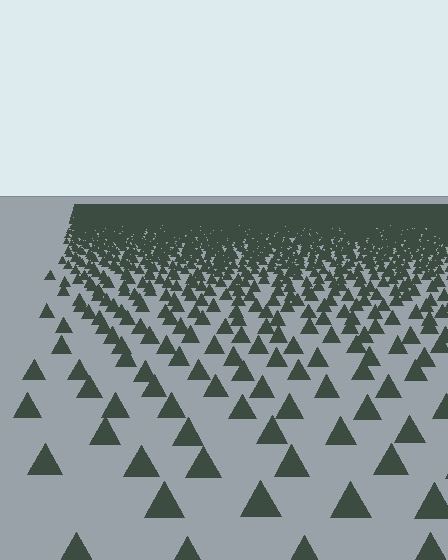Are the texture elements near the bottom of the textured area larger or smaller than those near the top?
Larger. Near the bottom, elements are closer to the viewer and appear at a bigger on-screen size.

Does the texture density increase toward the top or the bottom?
Density increases toward the top.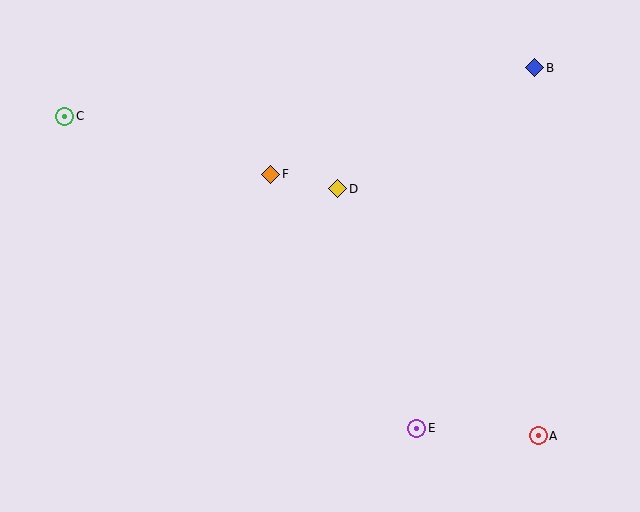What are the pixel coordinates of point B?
Point B is at (535, 68).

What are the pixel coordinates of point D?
Point D is at (338, 189).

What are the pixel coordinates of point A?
Point A is at (538, 436).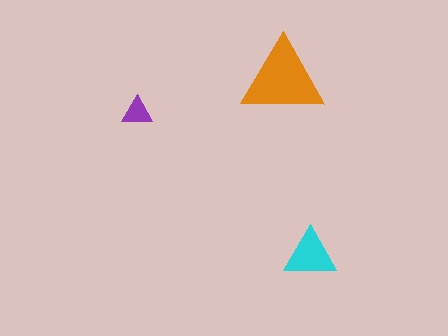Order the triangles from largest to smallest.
the orange one, the cyan one, the purple one.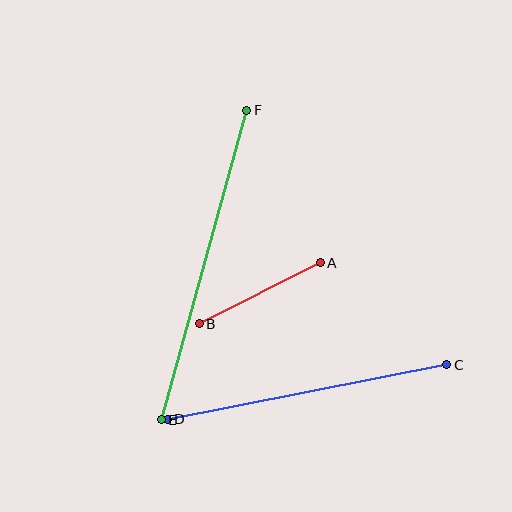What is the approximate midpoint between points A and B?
The midpoint is at approximately (260, 293) pixels.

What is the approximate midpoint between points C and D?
The midpoint is at approximately (307, 392) pixels.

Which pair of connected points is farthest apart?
Points E and F are farthest apart.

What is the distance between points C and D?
The distance is approximately 285 pixels.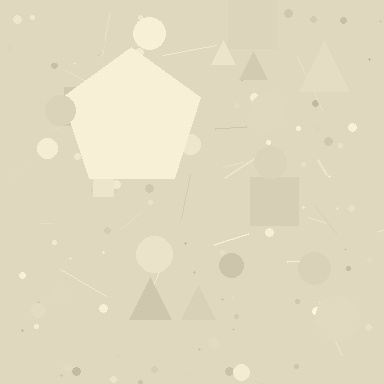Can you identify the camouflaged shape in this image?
The camouflaged shape is a pentagon.